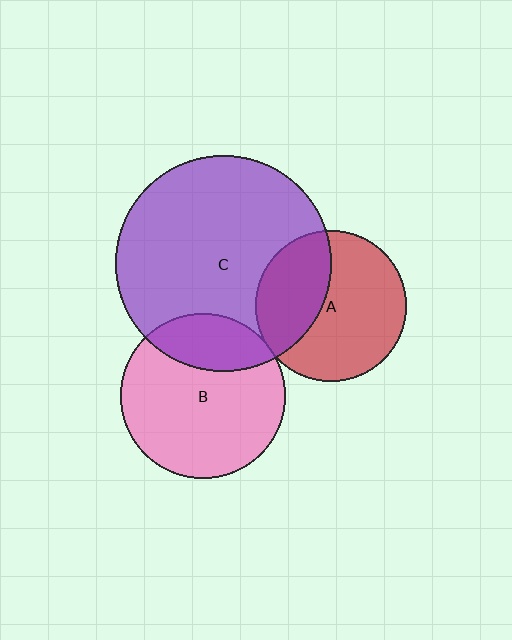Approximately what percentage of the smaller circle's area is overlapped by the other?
Approximately 5%.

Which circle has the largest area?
Circle C (purple).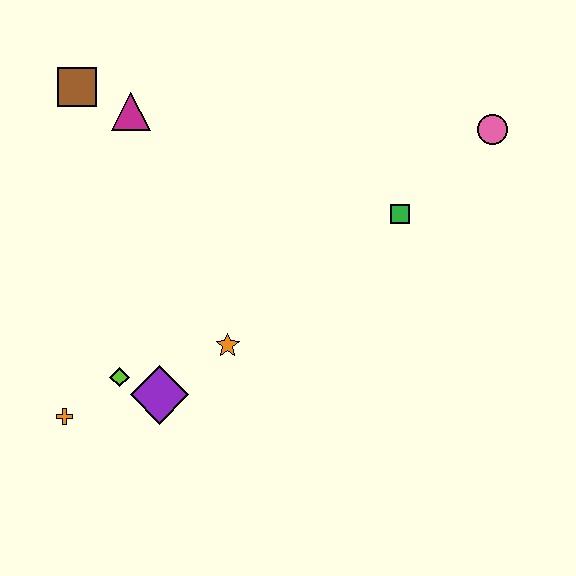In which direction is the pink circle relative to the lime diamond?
The pink circle is to the right of the lime diamond.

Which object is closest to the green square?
The pink circle is closest to the green square.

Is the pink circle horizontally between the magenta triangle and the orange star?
No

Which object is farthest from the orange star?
The pink circle is farthest from the orange star.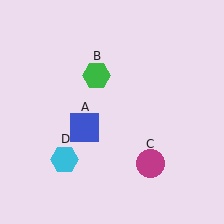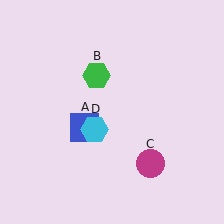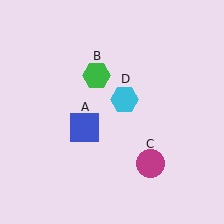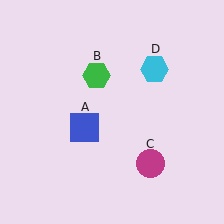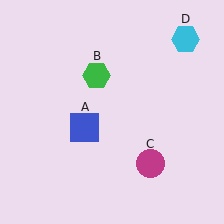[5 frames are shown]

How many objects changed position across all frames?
1 object changed position: cyan hexagon (object D).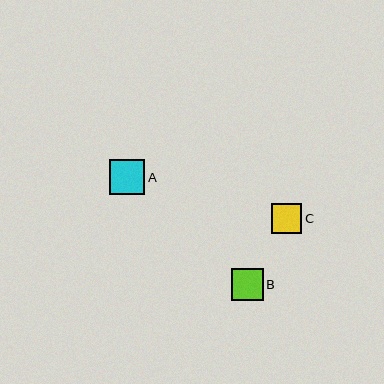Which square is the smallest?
Square C is the smallest with a size of approximately 30 pixels.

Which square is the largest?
Square A is the largest with a size of approximately 35 pixels.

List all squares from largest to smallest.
From largest to smallest: A, B, C.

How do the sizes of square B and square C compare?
Square B and square C are approximately the same size.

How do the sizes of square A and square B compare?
Square A and square B are approximately the same size.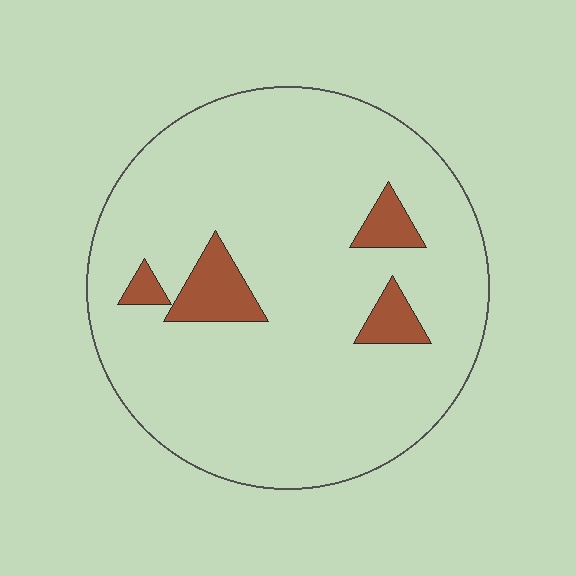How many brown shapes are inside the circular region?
4.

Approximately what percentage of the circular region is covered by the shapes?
Approximately 10%.